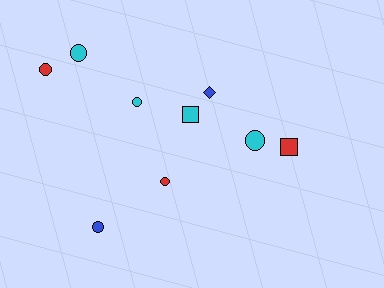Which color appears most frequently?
Cyan, with 4 objects.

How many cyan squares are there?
There is 1 cyan square.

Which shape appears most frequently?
Circle, with 6 objects.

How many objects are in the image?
There are 9 objects.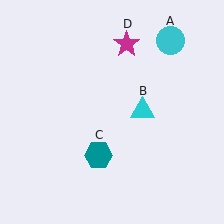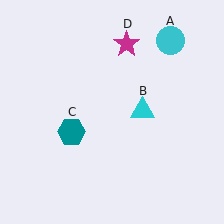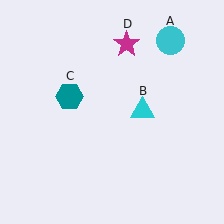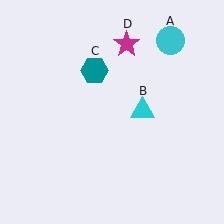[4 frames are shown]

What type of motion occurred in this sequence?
The teal hexagon (object C) rotated clockwise around the center of the scene.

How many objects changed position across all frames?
1 object changed position: teal hexagon (object C).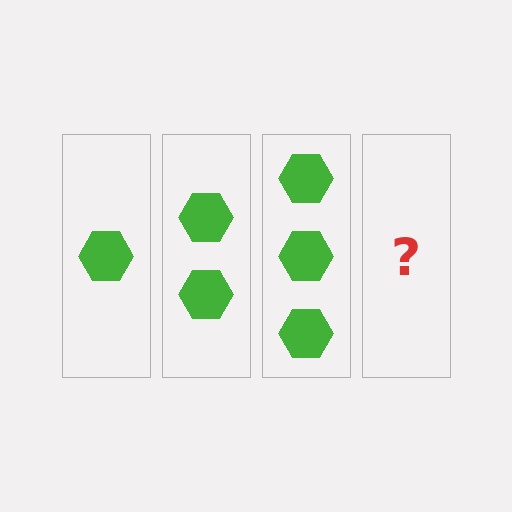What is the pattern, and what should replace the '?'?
The pattern is that each step adds one more hexagon. The '?' should be 4 hexagons.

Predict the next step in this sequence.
The next step is 4 hexagons.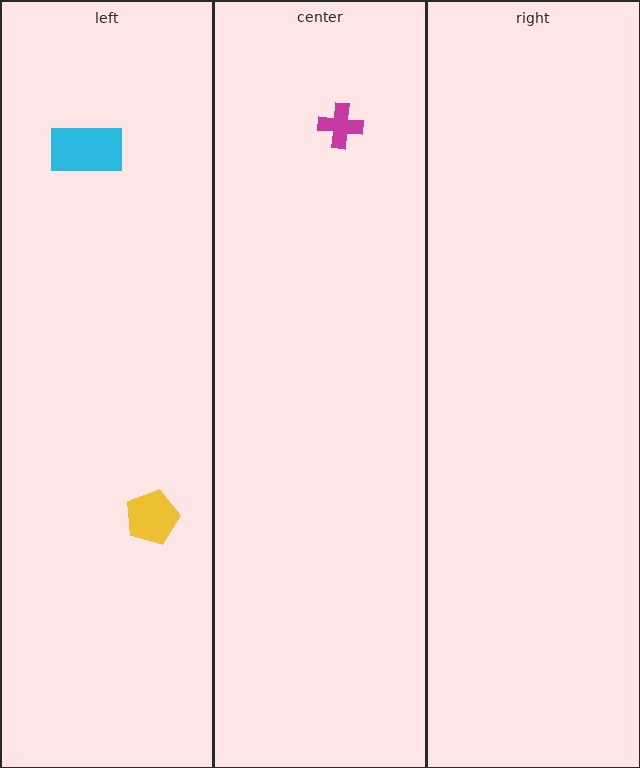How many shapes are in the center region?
1.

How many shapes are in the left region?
2.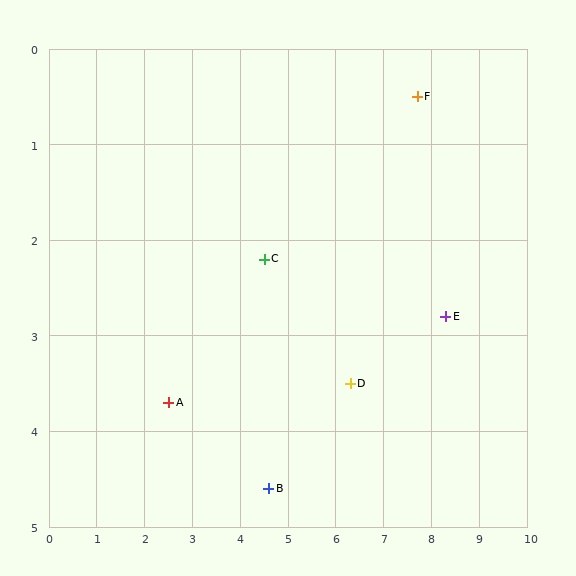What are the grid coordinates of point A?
Point A is at approximately (2.5, 3.7).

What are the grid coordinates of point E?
Point E is at approximately (8.3, 2.8).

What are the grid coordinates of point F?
Point F is at approximately (7.7, 0.5).